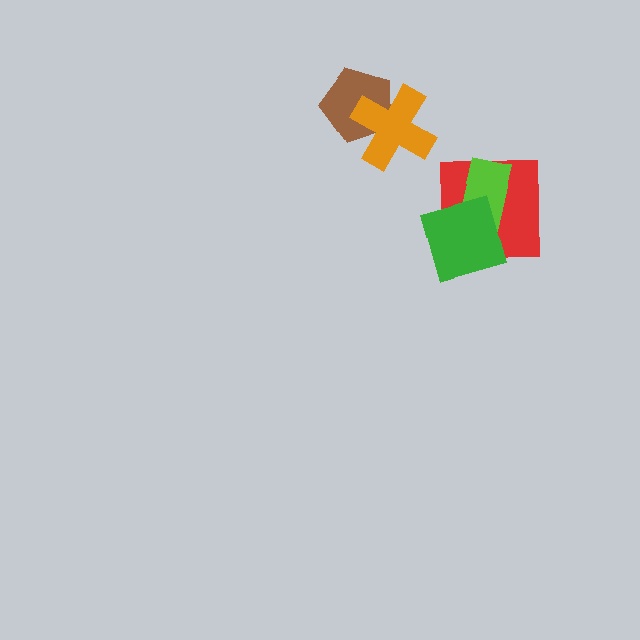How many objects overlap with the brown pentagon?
1 object overlaps with the brown pentagon.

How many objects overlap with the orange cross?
1 object overlaps with the orange cross.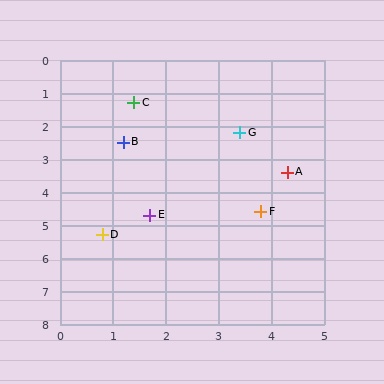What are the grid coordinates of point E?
Point E is at approximately (1.7, 4.7).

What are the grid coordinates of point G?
Point G is at approximately (3.4, 2.2).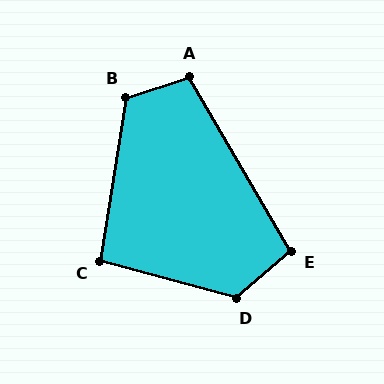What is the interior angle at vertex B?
Approximately 117 degrees (obtuse).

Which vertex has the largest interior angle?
D, at approximately 124 degrees.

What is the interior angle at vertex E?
Approximately 101 degrees (obtuse).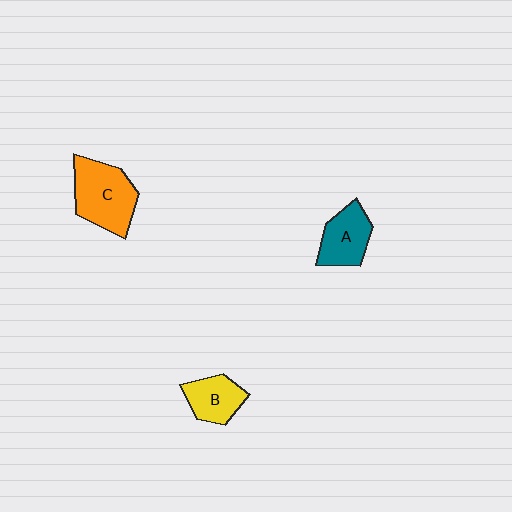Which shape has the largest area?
Shape C (orange).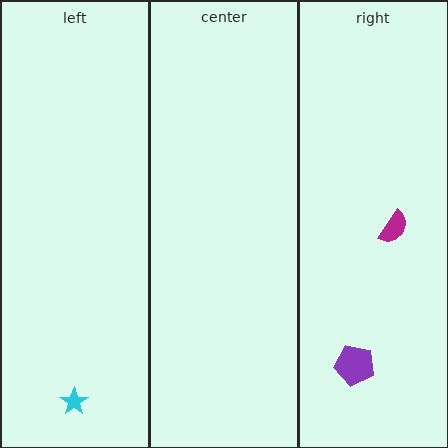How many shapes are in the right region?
2.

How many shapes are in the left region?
1.